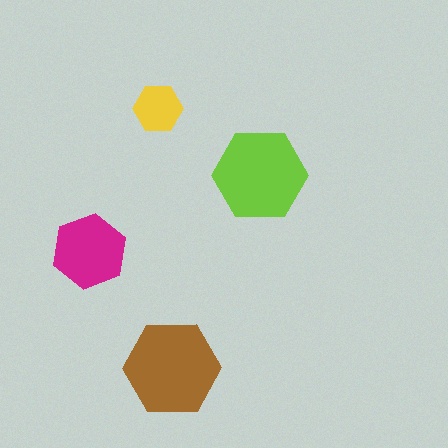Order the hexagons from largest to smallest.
the brown one, the lime one, the magenta one, the yellow one.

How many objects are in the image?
There are 4 objects in the image.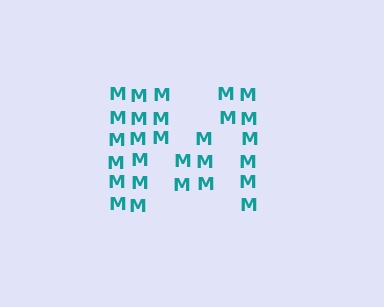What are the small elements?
The small elements are letter M's.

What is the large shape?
The large shape is the letter M.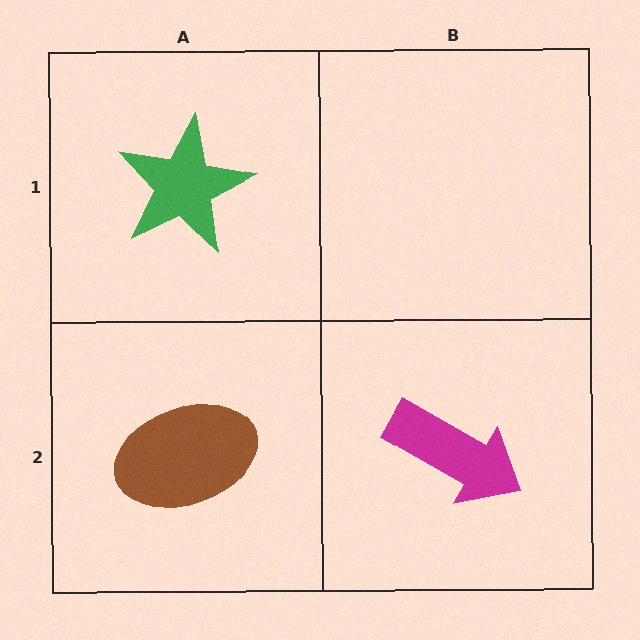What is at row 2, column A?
A brown ellipse.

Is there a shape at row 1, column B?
No, that cell is empty.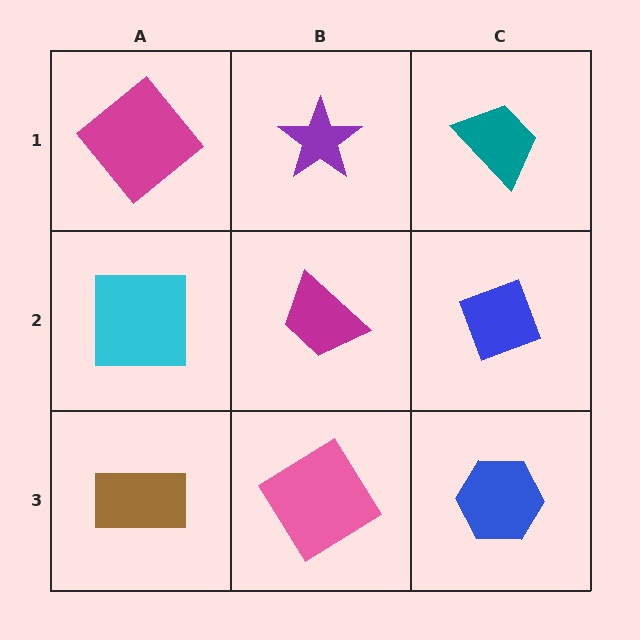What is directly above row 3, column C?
A blue diamond.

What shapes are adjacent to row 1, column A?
A cyan square (row 2, column A), a purple star (row 1, column B).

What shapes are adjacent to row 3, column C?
A blue diamond (row 2, column C), a pink diamond (row 3, column B).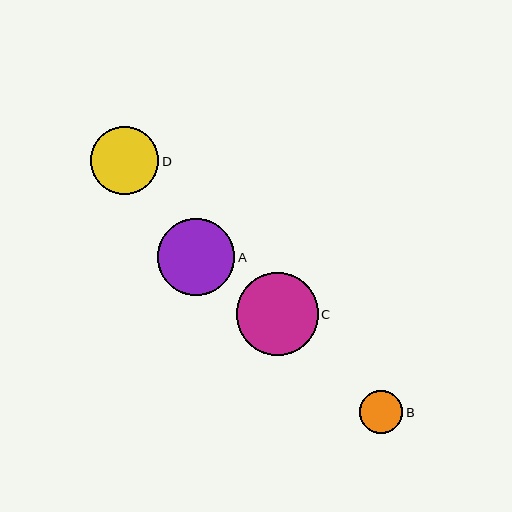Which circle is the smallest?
Circle B is the smallest with a size of approximately 43 pixels.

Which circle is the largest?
Circle C is the largest with a size of approximately 82 pixels.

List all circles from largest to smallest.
From largest to smallest: C, A, D, B.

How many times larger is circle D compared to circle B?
Circle D is approximately 1.6 times the size of circle B.